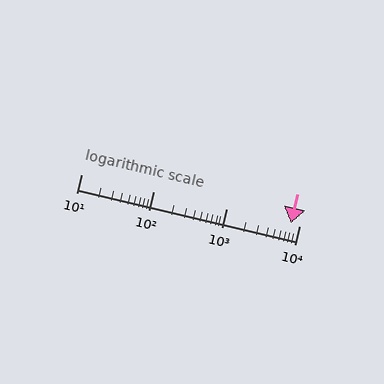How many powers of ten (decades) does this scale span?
The scale spans 3 decades, from 10 to 10000.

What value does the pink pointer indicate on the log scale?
The pointer indicates approximately 7700.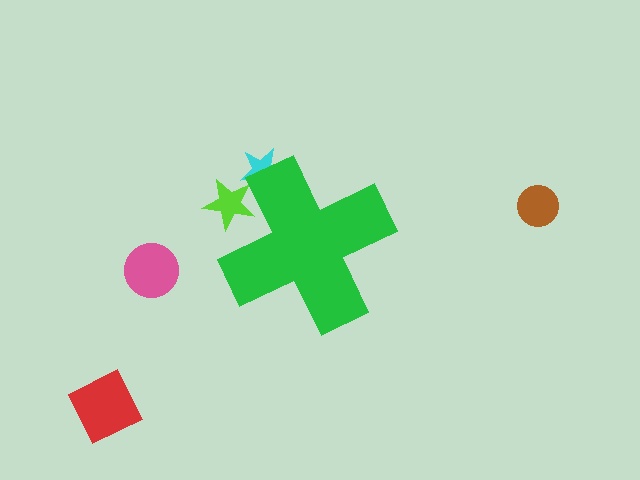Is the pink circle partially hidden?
No, the pink circle is fully visible.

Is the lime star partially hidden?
Yes, the lime star is partially hidden behind the green cross.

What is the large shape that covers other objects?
A green cross.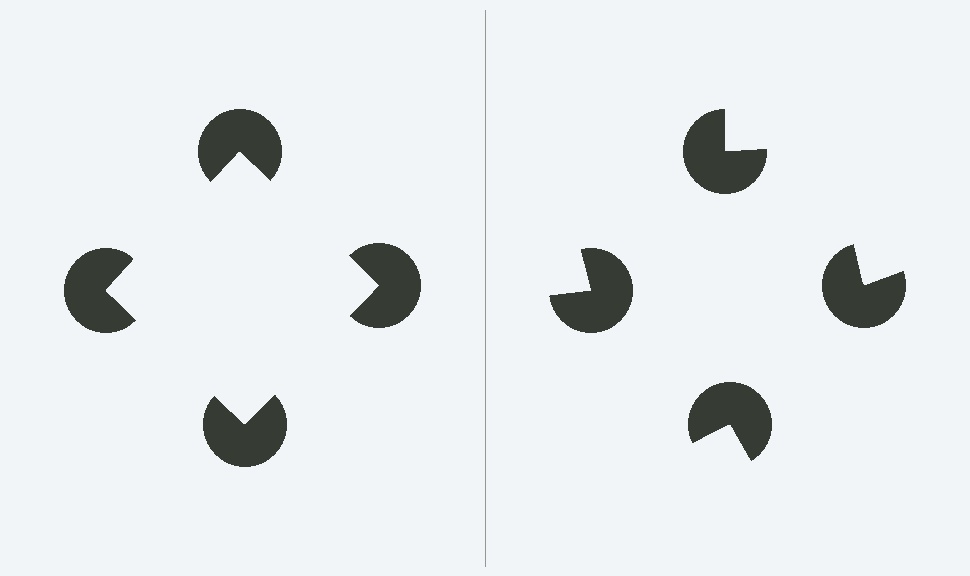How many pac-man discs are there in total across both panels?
8 — 4 on each side.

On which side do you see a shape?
An illusory square appears on the left side. On the right side the wedge cuts are rotated, so no coherent shape forms.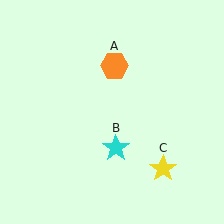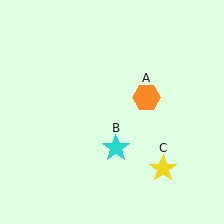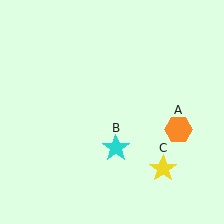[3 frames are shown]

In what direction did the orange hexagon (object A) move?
The orange hexagon (object A) moved down and to the right.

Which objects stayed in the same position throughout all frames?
Cyan star (object B) and yellow star (object C) remained stationary.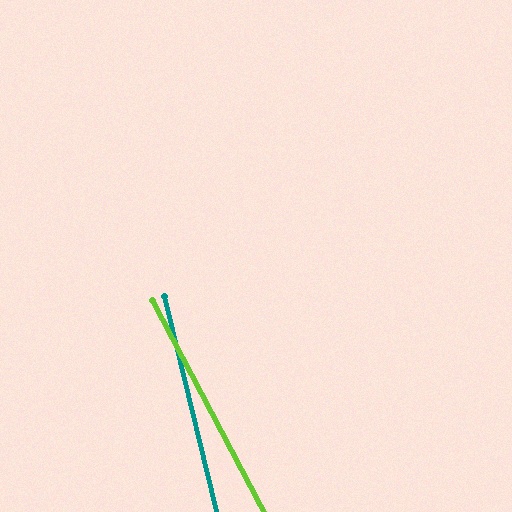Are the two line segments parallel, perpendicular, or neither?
Neither parallel nor perpendicular — they differ by about 14°.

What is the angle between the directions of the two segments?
Approximately 14 degrees.